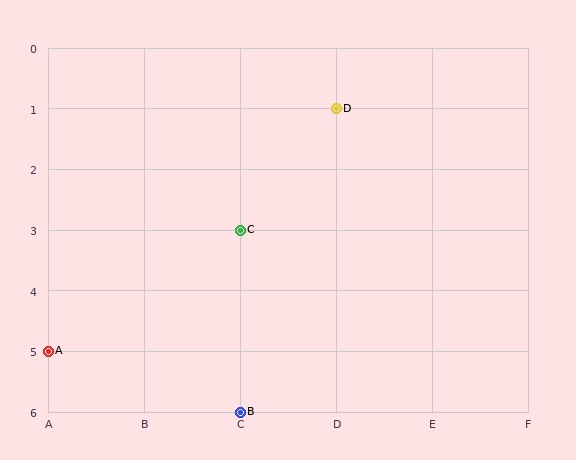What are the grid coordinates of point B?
Point B is at grid coordinates (C, 6).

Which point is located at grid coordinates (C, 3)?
Point C is at (C, 3).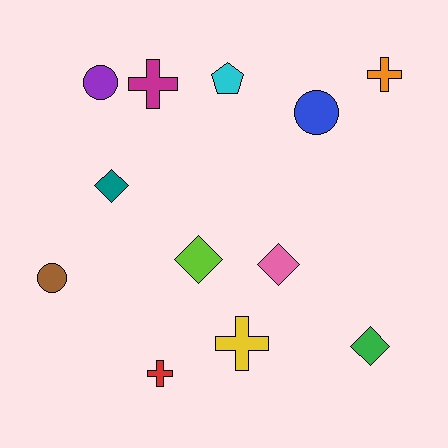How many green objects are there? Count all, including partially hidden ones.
There is 1 green object.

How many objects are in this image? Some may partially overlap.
There are 12 objects.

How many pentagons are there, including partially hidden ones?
There is 1 pentagon.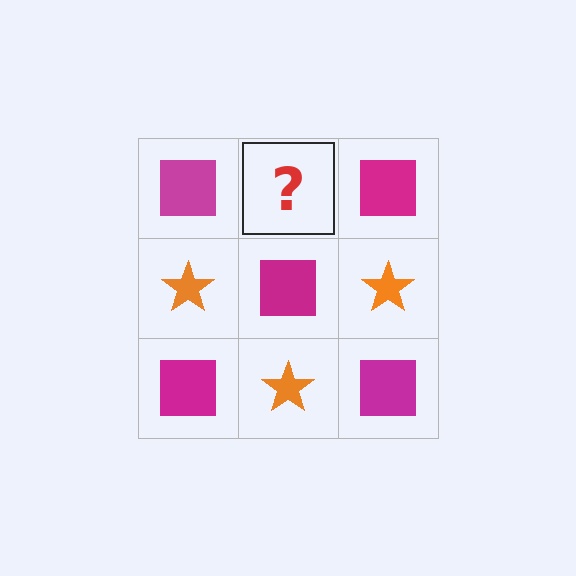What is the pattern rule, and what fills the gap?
The rule is that it alternates magenta square and orange star in a checkerboard pattern. The gap should be filled with an orange star.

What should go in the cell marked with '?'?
The missing cell should contain an orange star.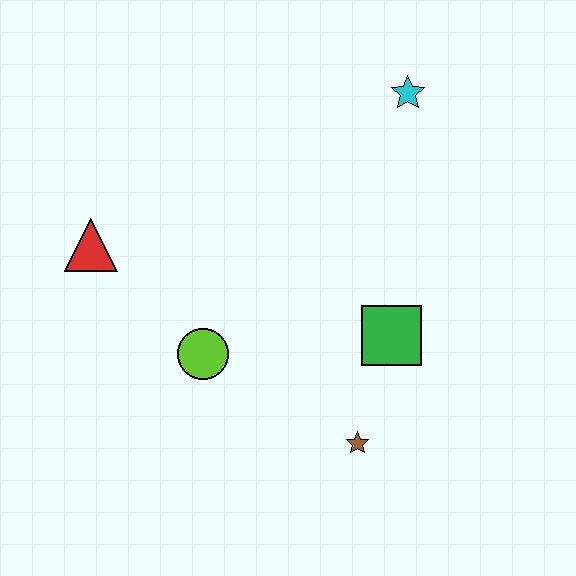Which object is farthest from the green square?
The red triangle is farthest from the green square.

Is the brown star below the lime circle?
Yes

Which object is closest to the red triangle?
The lime circle is closest to the red triangle.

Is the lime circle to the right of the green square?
No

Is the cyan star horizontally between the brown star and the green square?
No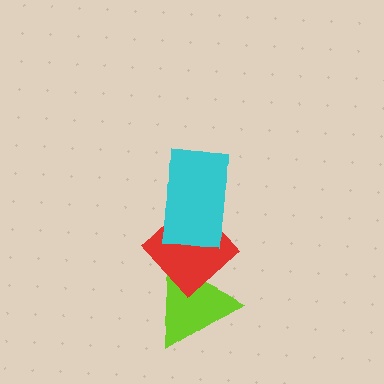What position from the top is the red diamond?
The red diamond is 2nd from the top.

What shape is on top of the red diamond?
The cyan rectangle is on top of the red diamond.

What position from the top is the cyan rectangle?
The cyan rectangle is 1st from the top.